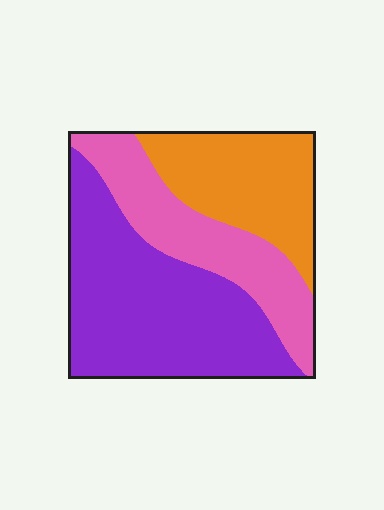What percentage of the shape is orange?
Orange covers around 25% of the shape.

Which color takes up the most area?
Purple, at roughly 45%.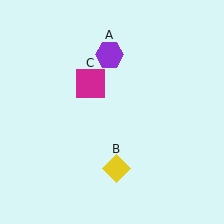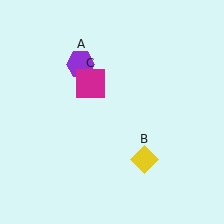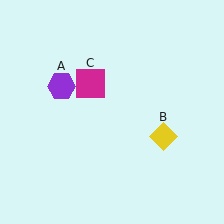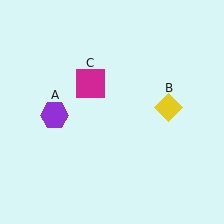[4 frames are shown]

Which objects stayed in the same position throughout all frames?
Magenta square (object C) remained stationary.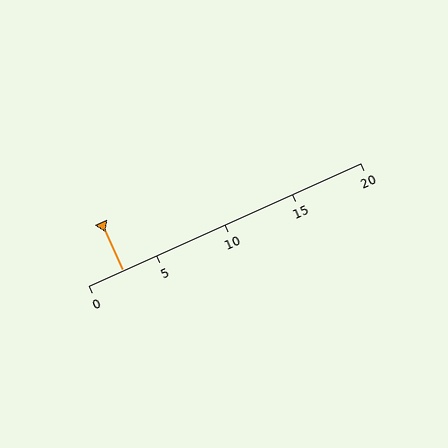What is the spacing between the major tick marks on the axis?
The major ticks are spaced 5 apart.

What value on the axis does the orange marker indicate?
The marker indicates approximately 2.5.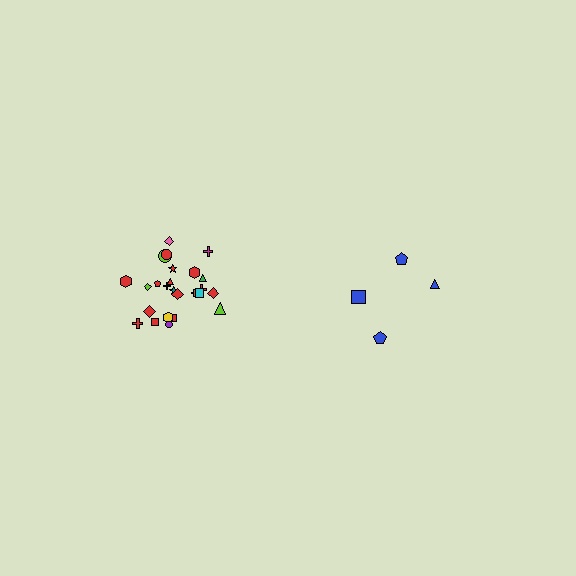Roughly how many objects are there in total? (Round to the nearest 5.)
Roughly 30 objects in total.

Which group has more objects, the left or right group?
The left group.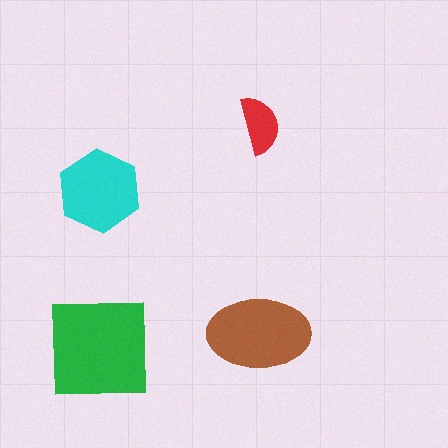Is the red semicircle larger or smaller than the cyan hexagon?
Smaller.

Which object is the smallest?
The red semicircle.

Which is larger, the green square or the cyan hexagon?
The green square.